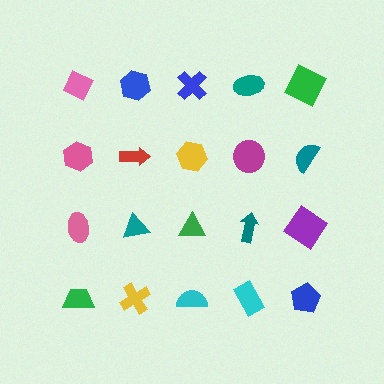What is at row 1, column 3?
A blue cross.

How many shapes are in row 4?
5 shapes.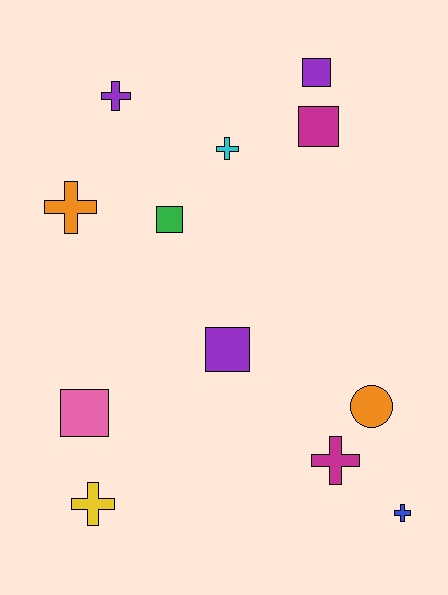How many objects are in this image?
There are 12 objects.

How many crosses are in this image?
There are 6 crosses.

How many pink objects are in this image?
There is 1 pink object.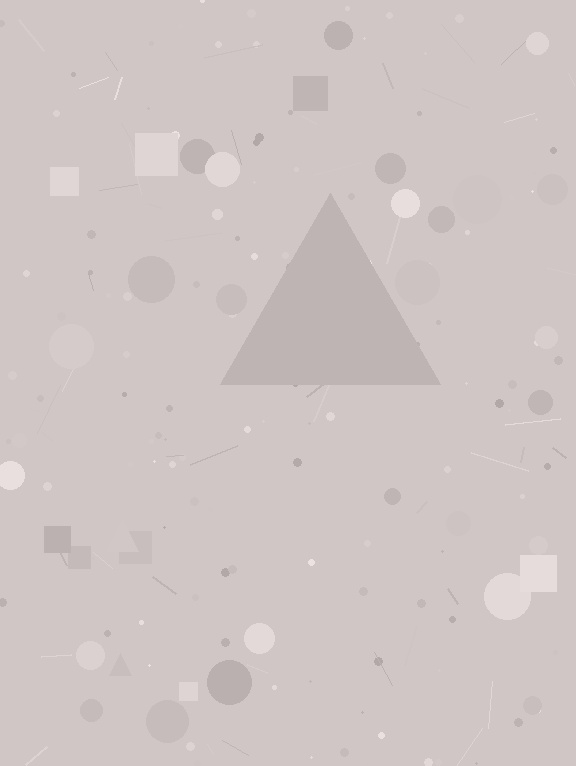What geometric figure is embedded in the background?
A triangle is embedded in the background.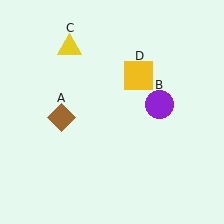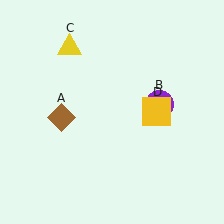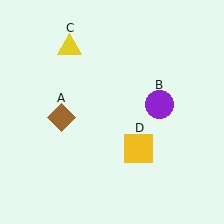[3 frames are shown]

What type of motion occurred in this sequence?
The yellow square (object D) rotated clockwise around the center of the scene.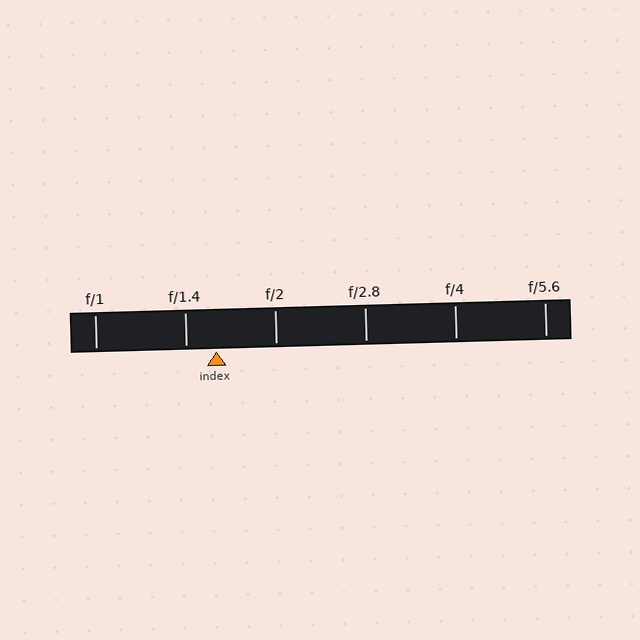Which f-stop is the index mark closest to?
The index mark is closest to f/1.4.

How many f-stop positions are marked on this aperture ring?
There are 6 f-stop positions marked.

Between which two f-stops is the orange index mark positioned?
The index mark is between f/1.4 and f/2.